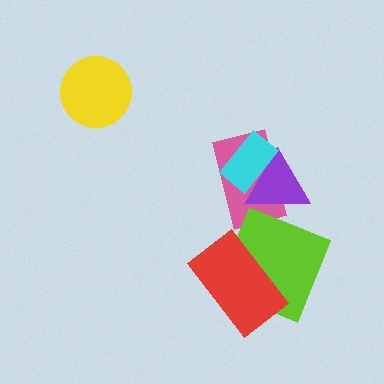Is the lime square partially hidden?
Yes, it is partially covered by another shape.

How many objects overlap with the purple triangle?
2 objects overlap with the purple triangle.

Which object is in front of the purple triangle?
The cyan rectangle is in front of the purple triangle.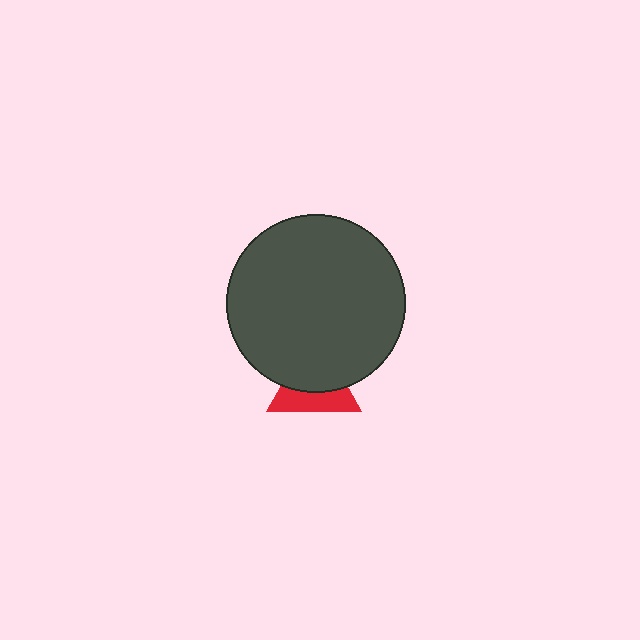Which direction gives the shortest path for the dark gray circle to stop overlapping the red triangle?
Moving up gives the shortest separation.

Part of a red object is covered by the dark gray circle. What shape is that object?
It is a triangle.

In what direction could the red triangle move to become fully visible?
The red triangle could move down. That would shift it out from behind the dark gray circle entirely.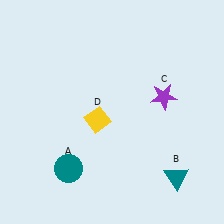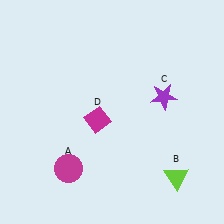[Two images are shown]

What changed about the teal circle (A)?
In Image 1, A is teal. In Image 2, it changed to magenta.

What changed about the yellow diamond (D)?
In Image 1, D is yellow. In Image 2, it changed to magenta.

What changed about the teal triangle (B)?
In Image 1, B is teal. In Image 2, it changed to lime.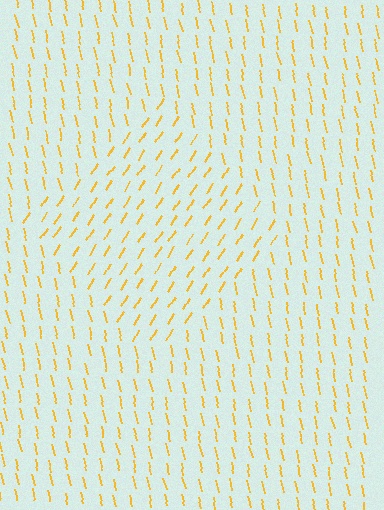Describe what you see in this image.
The image is filled with small yellow line segments. A diamond region in the image has lines oriented differently from the surrounding lines, creating a visible texture boundary.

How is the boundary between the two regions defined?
The boundary is defined purely by a change in line orientation (approximately 45 degrees difference). All lines are the same color and thickness.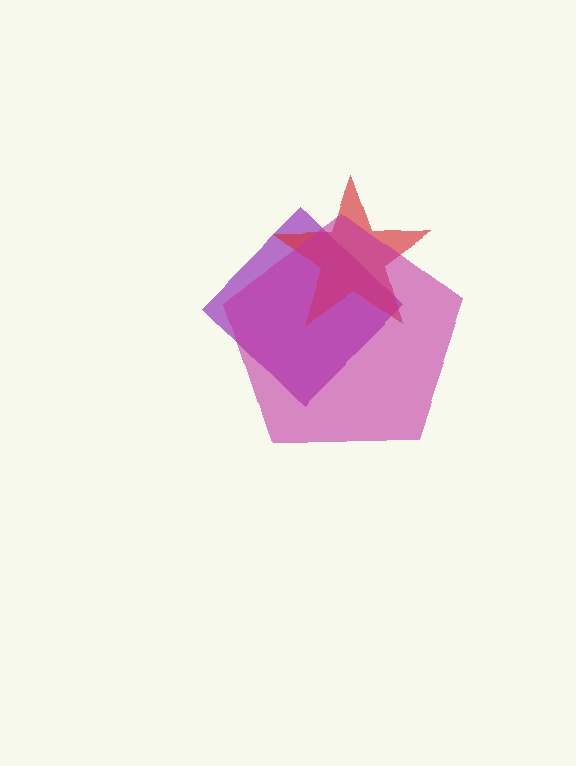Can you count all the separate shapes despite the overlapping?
Yes, there are 3 separate shapes.